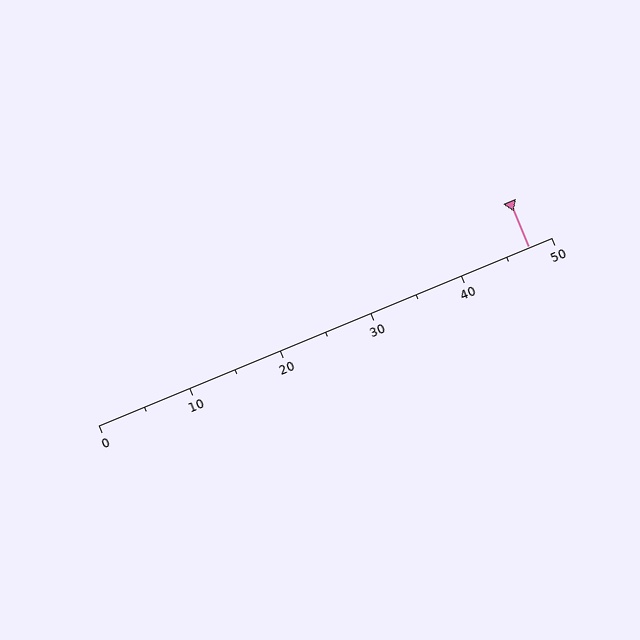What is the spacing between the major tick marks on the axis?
The major ticks are spaced 10 apart.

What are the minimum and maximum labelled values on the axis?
The axis runs from 0 to 50.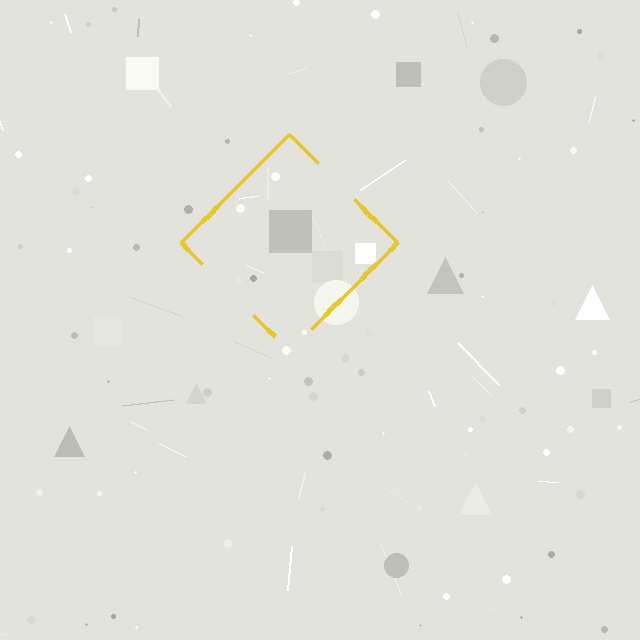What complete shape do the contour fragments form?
The contour fragments form a diamond.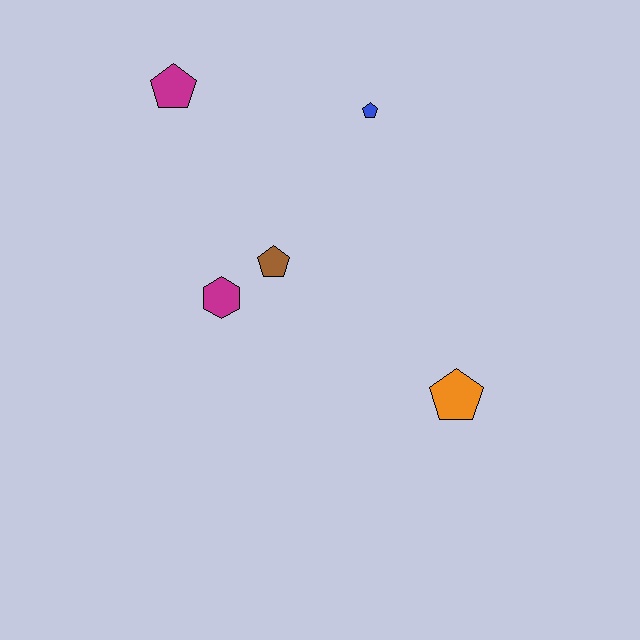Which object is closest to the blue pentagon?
The brown pentagon is closest to the blue pentagon.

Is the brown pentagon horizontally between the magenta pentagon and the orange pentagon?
Yes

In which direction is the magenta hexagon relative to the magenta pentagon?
The magenta hexagon is below the magenta pentagon.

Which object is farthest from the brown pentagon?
The orange pentagon is farthest from the brown pentagon.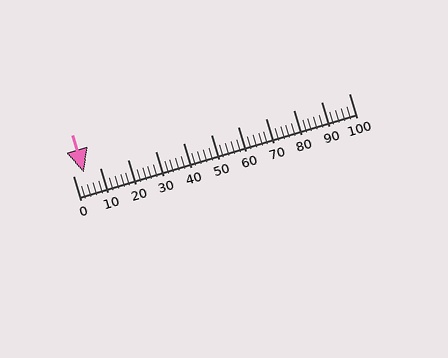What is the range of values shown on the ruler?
The ruler shows values from 0 to 100.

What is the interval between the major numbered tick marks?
The major tick marks are spaced 10 units apart.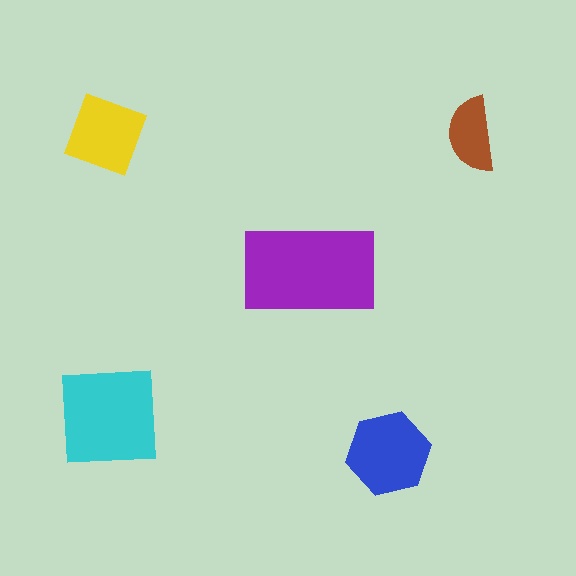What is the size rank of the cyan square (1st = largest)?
2nd.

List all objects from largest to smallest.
The purple rectangle, the cyan square, the blue hexagon, the yellow diamond, the brown semicircle.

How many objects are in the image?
There are 5 objects in the image.